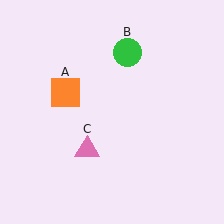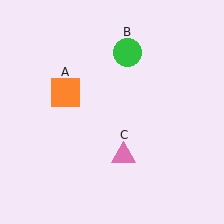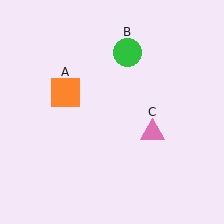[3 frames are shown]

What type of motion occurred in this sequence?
The pink triangle (object C) rotated counterclockwise around the center of the scene.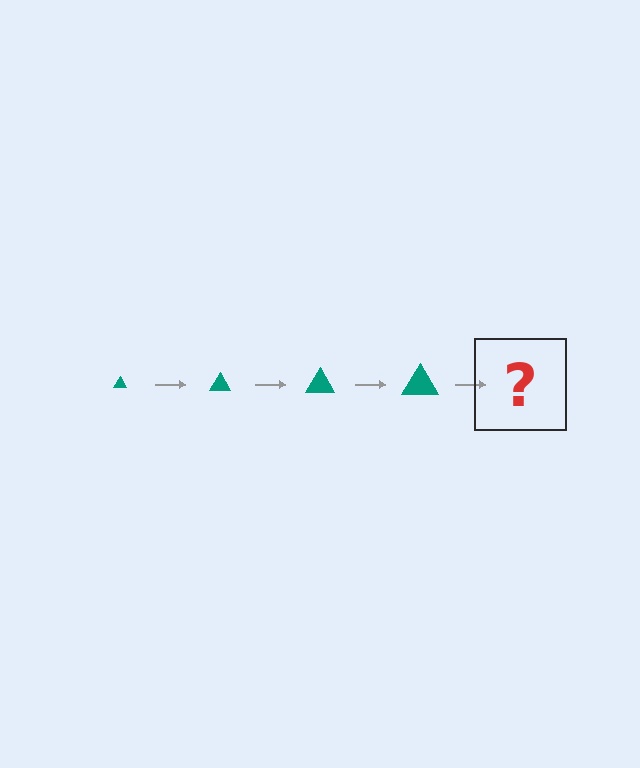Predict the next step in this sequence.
The next step is a teal triangle, larger than the previous one.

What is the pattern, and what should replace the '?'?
The pattern is that the triangle gets progressively larger each step. The '?' should be a teal triangle, larger than the previous one.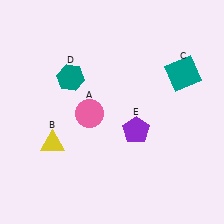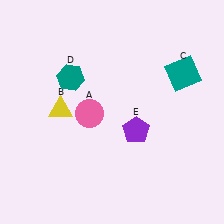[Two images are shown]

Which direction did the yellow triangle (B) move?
The yellow triangle (B) moved up.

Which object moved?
The yellow triangle (B) moved up.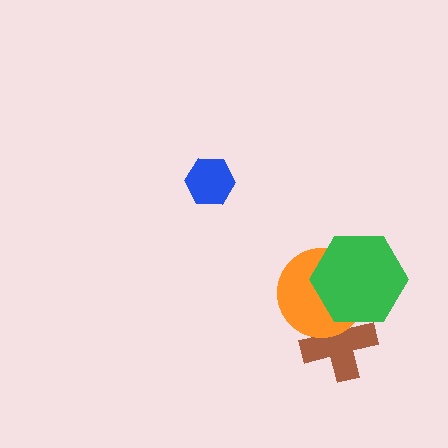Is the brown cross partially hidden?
Yes, it is partially covered by another shape.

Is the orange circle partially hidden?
Yes, it is partially covered by another shape.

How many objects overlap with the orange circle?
2 objects overlap with the orange circle.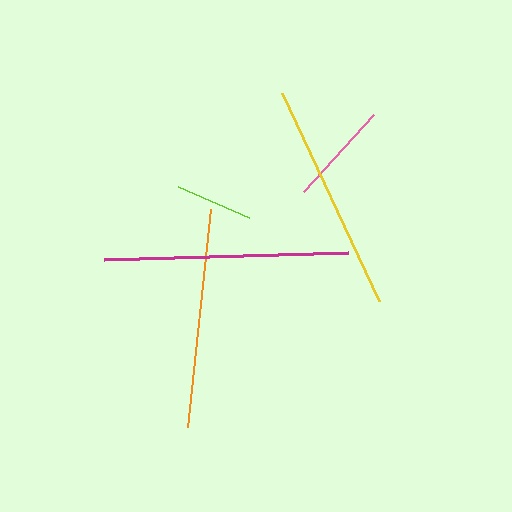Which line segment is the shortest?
The lime line is the shortest at approximately 78 pixels.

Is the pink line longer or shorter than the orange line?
The orange line is longer than the pink line.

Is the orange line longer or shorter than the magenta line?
The magenta line is longer than the orange line.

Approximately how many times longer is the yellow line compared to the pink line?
The yellow line is approximately 2.2 times the length of the pink line.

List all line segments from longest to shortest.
From longest to shortest: magenta, yellow, orange, pink, lime.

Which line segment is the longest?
The magenta line is the longest at approximately 244 pixels.